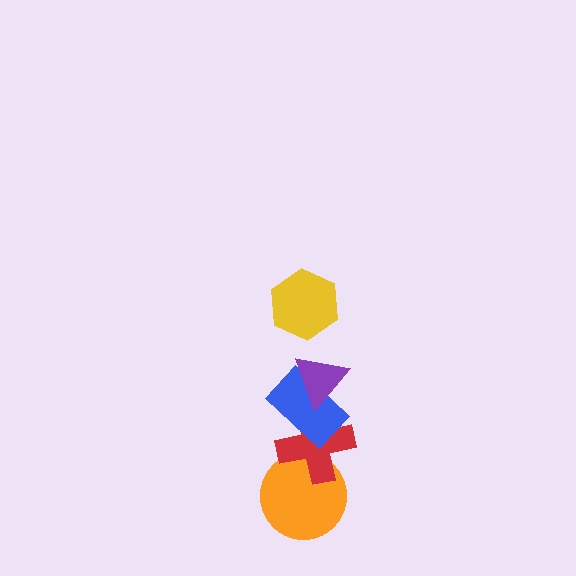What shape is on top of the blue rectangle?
The purple triangle is on top of the blue rectangle.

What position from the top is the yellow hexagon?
The yellow hexagon is 1st from the top.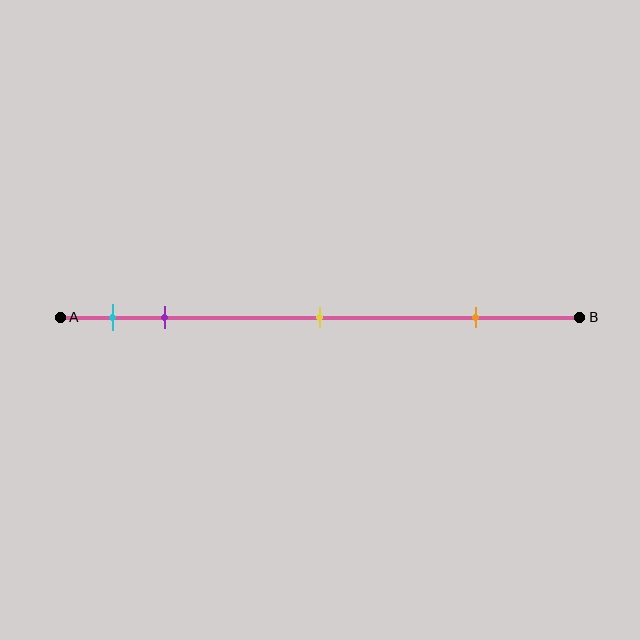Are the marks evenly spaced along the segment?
No, the marks are not evenly spaced.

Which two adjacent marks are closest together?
The cyan and purple marks are the closest adjacent pair.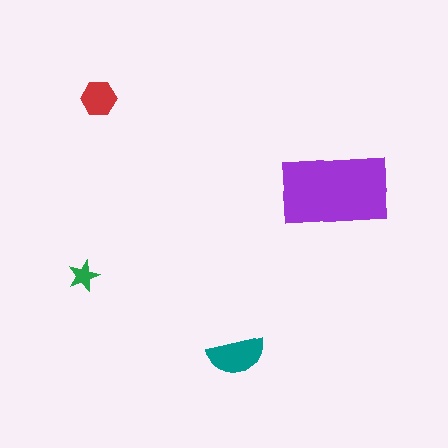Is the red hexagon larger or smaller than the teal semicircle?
Smaller.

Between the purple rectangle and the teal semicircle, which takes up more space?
The purple rectangle.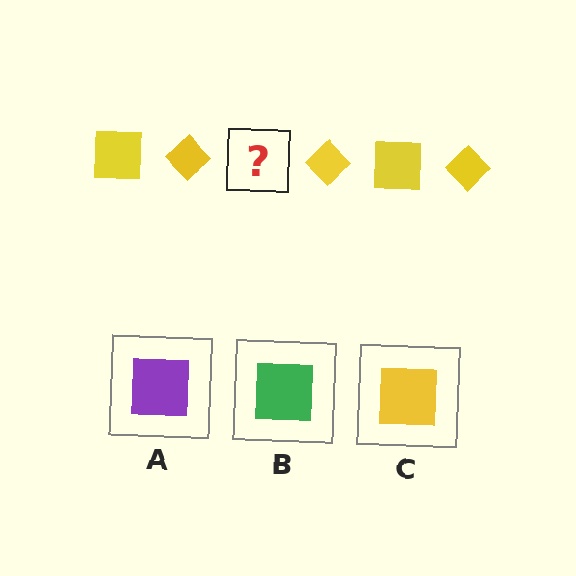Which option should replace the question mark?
Option C.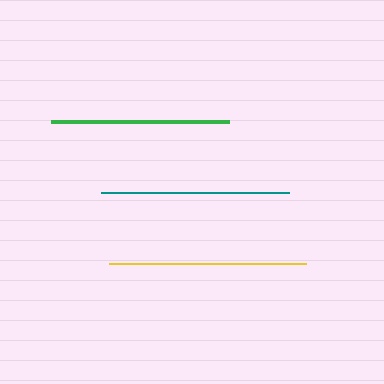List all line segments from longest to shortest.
From longest to shortest: yellow, teal, green.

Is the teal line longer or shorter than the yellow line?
The yellow line is longer than the teal line.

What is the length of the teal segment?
The teal segment is approximately 187 pixels long.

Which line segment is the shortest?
The green line is the shortest at approximately 178 pixels.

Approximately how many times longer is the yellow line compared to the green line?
The yellow line is approximately 1.1 times the length of the green line.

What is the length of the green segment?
The green segment is approximately 178 pixels long.